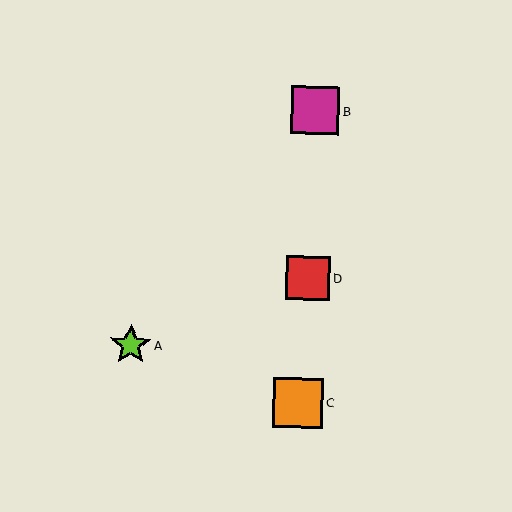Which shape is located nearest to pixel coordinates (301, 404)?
The orange square (labeled C) at (298, 403) is nearest to that location.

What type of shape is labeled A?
Shape A is a lime star.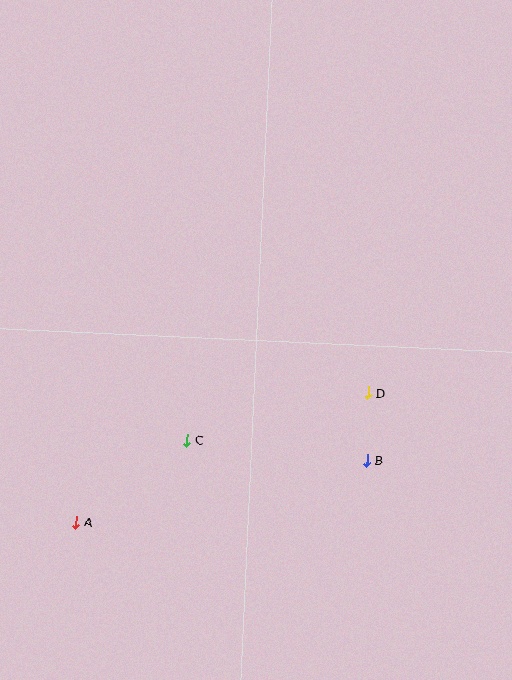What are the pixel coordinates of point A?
Point A is at (76, 522).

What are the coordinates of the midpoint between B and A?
The midpoint between B and A is at (222, 491).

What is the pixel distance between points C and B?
The distance between C and B is 181 pixels.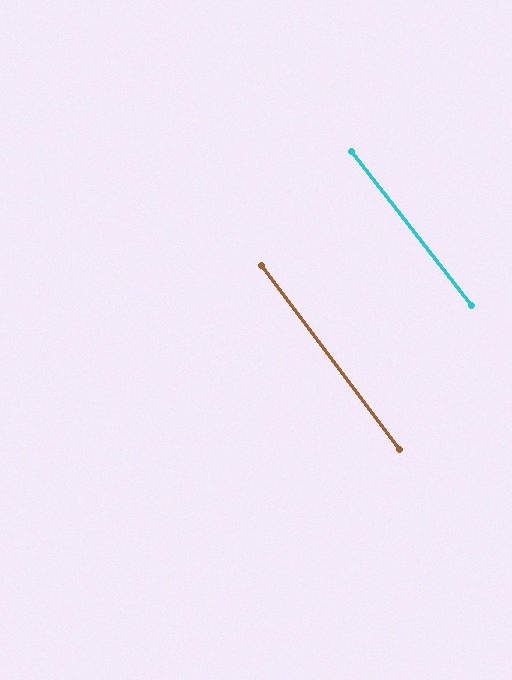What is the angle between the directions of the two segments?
Approximately 1 degree.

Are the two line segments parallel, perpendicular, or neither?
Parallel — their directions differ by only 0.9°.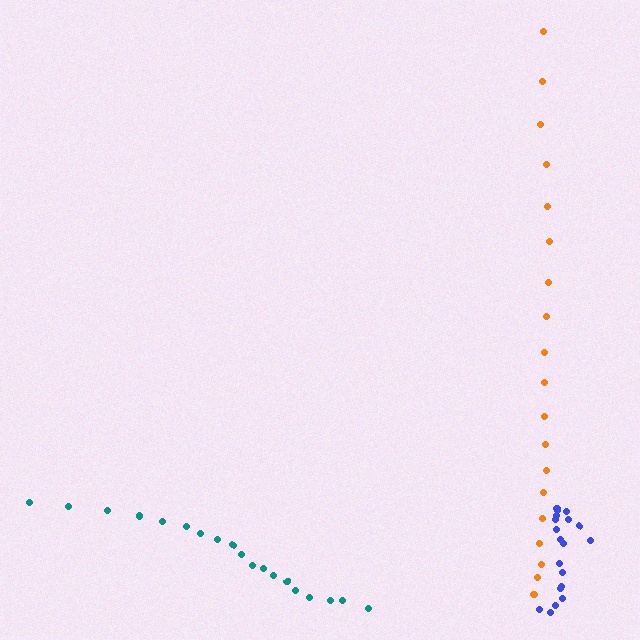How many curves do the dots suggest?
There are 3 distinct paths.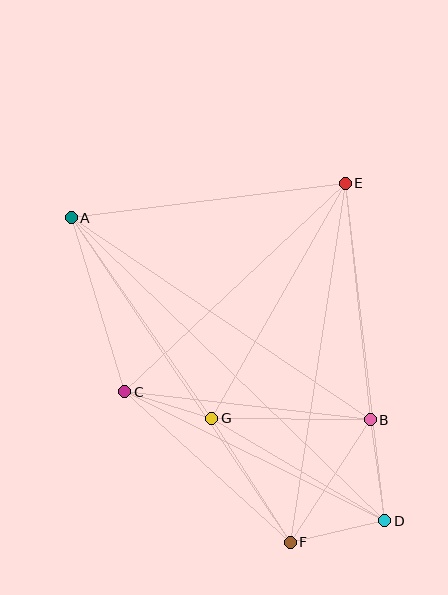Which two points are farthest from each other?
Points A and D are farthest from each other.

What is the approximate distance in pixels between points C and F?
The distance between C and F is approximately 224 pixels.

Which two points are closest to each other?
Points C and G are closest to each other.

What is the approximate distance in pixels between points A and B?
The distance between A and B is approximately 361 pixels.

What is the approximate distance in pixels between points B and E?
The distance between B and E is approximately 238 pixels.